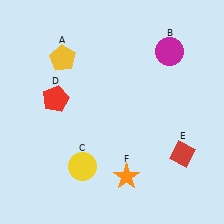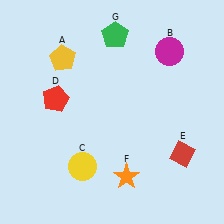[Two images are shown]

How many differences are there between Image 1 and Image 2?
There is 1 difference between the two images.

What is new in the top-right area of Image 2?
A green pentagon (G) was added in the top-right area of Image 2.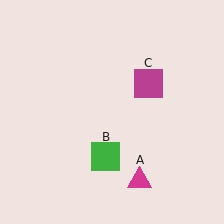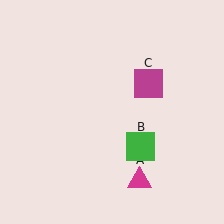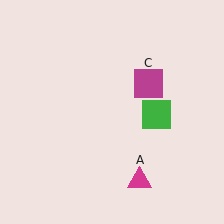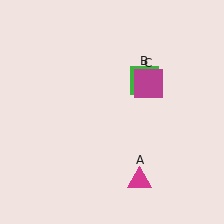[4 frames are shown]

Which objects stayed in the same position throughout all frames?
Magenta triangle (object A) and magenta square (object C) remained stationary.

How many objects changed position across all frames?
1 object changed position: green square (object B).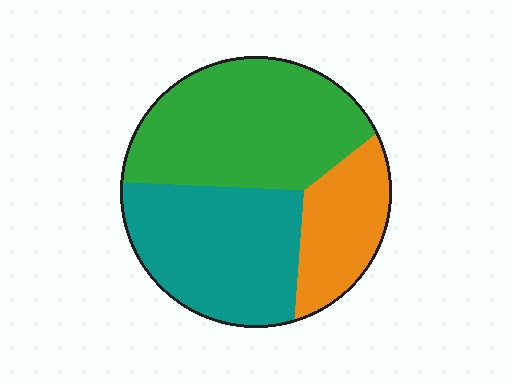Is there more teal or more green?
Green.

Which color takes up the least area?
Orange, at roughly 20%.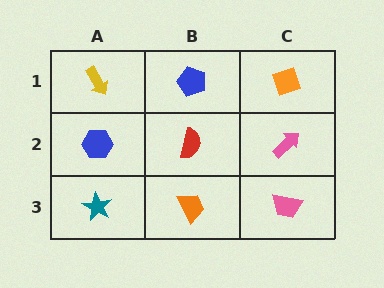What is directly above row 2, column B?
A blue pentagon.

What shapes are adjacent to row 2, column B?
A blue pentagon (row 1, column B), an orange trapezoid (row 3, column B), a blue hexagon (row 2, column A), a pink arrow (row 2, column C).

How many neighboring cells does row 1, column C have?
2.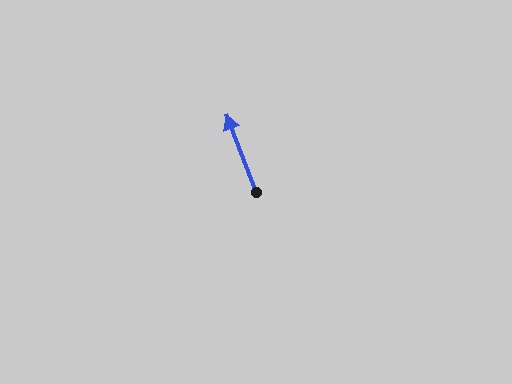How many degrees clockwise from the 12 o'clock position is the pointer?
Approximately 339 degrees.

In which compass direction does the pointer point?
North.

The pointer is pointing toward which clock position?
Roughly 11 o'clock.